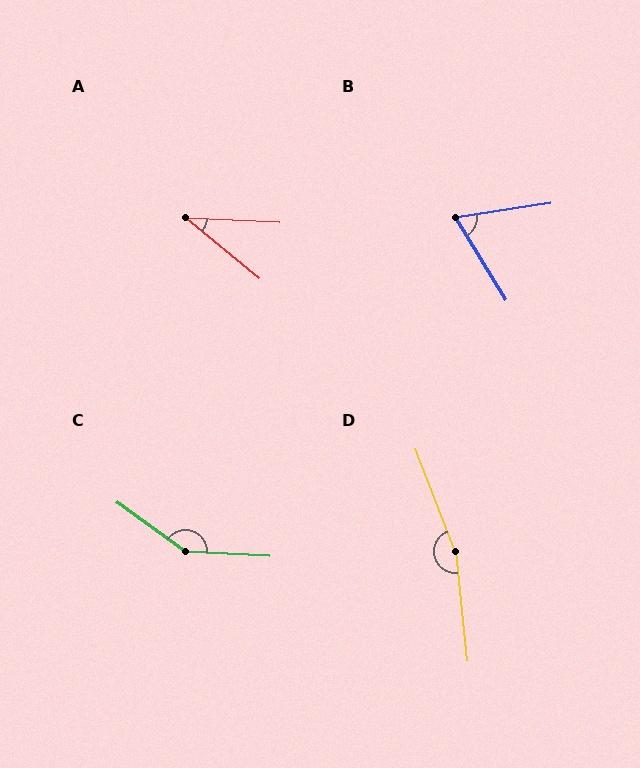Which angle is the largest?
D, at approximately 165 degrees.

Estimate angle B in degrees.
Approximately 67 degrees.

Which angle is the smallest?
A, at approximately 37 degrees.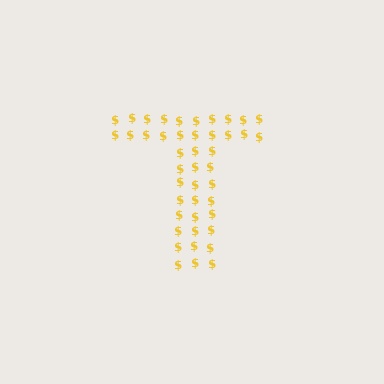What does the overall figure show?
The overall figure shows the letter T.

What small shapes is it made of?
It is made of small dollar signs.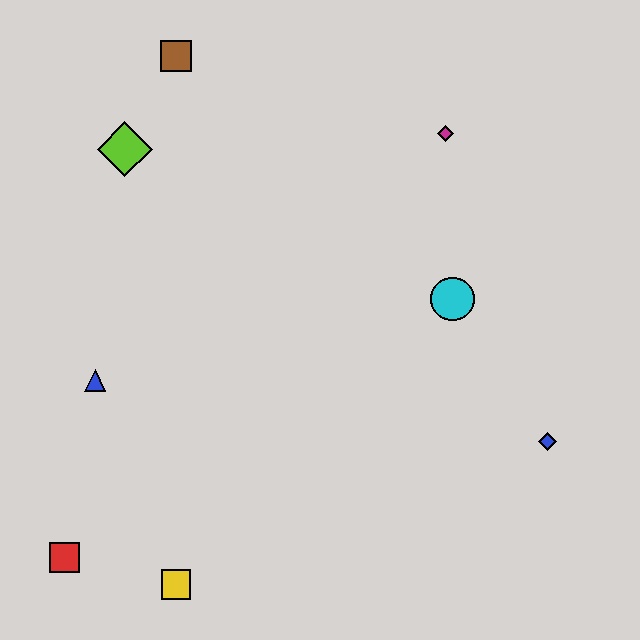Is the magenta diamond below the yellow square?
No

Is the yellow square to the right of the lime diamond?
Yes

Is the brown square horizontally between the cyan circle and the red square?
Yes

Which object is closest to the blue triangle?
The red square is closest to the blue triangle.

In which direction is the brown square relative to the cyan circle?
The brown square is to the left of the cyan circle.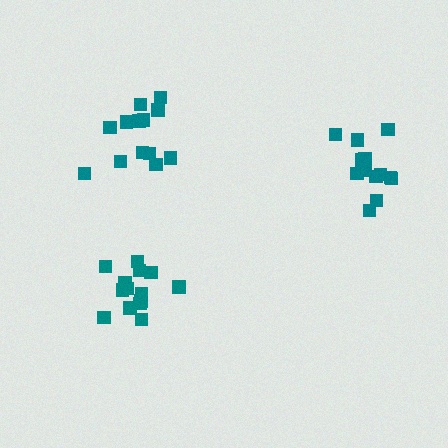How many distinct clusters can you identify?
There are 3 distinct clusters.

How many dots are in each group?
Group 1: 14 dots, Group 2: 13 dots, Group 3: 15 dots (42 total).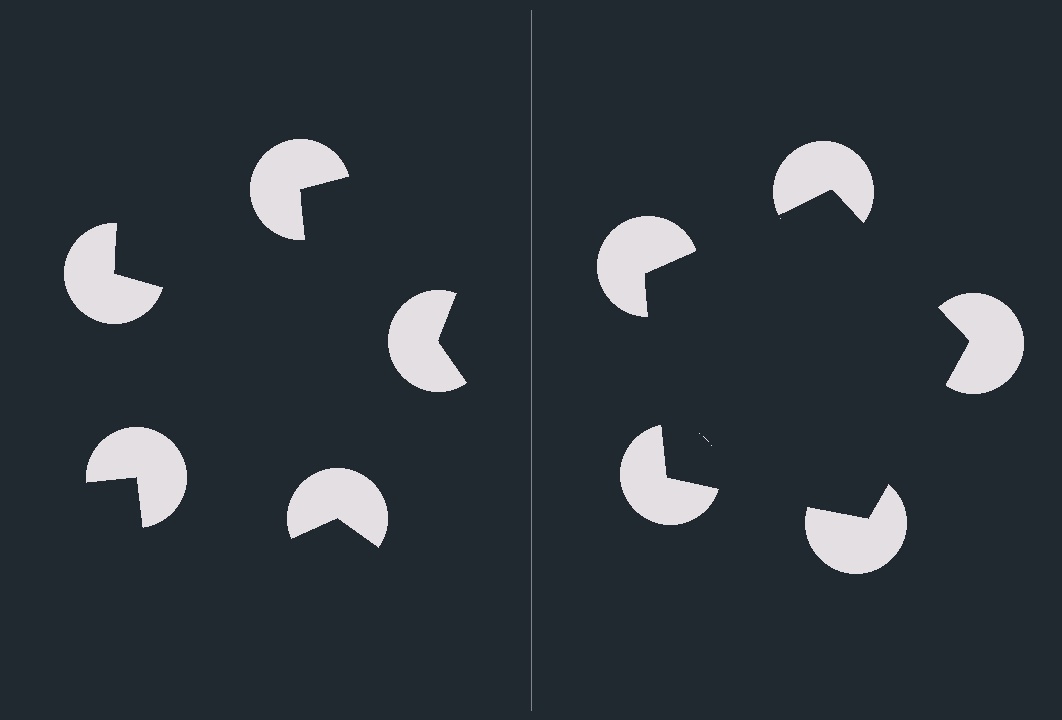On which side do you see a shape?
An illusory pentagon appears on the right side. On the left side the wedge cuts are rotated, so no coherent shape forms.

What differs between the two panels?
The pac-man discs are positioned identically on both sides; only the wedge orientations differ. On the right they align to a pentagon; on the left they are misaligned.